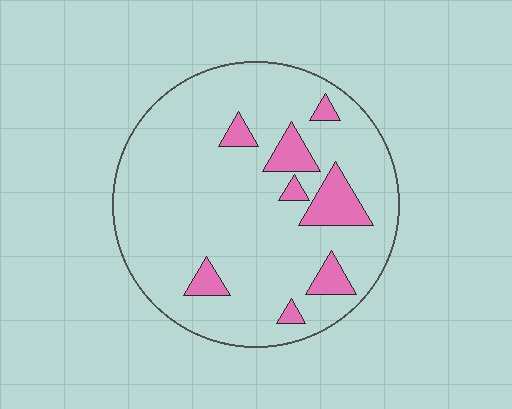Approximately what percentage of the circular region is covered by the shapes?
Approximately 15%.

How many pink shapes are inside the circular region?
8.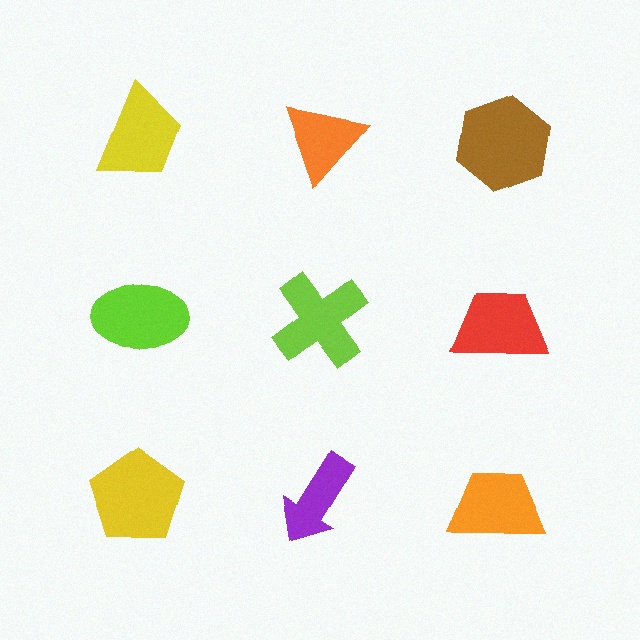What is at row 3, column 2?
A purple arrow.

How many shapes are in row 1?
3 shapes.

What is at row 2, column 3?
A red trapezoid.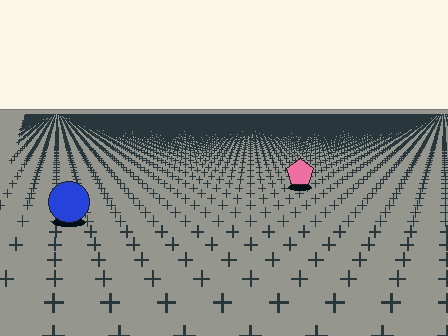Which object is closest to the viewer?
The blue circle is closest. The texture marks near it are larger and more spread out.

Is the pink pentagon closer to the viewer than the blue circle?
No. The blue circle is closer — you can tell from the texture gradient: the ground texture is coarser near it.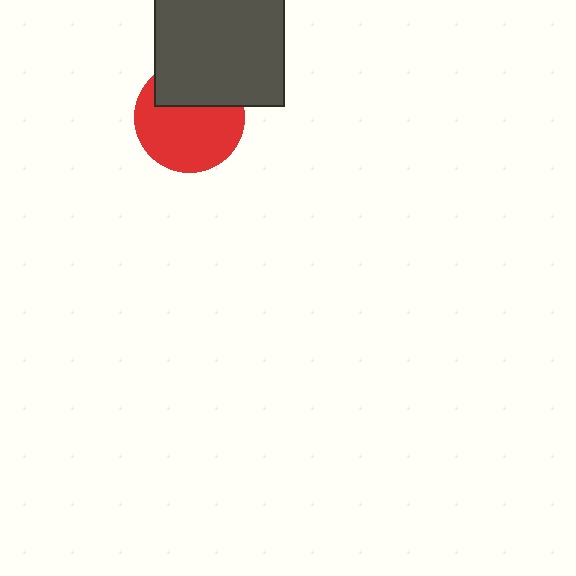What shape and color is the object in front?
The object in front is a dark gray square.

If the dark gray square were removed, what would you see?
You would see the complete red circle.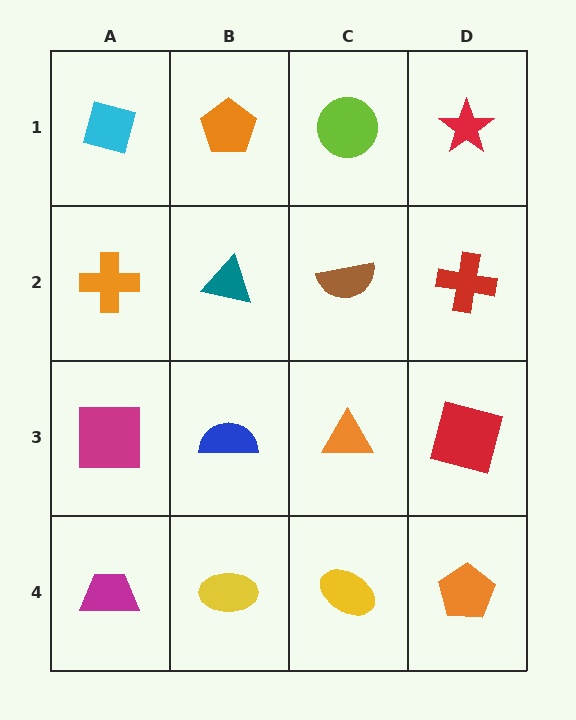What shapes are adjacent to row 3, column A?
An orange cross (row 2, column A), a magenta trapezoid (row 4, column A), a blue semicircle (row 3, column B).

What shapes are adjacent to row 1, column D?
A red cross (row 2, column D), a lime circle (row 1, column C).